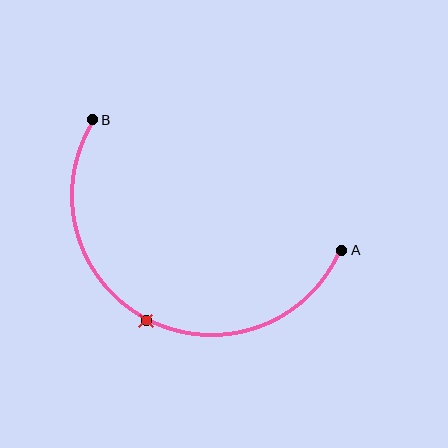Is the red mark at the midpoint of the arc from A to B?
Yes. The red mark lies on the arc at equal arc-length from both A and B — it is the arc midpoint.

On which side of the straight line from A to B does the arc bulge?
The arc bulges below the straight line connecting A and B.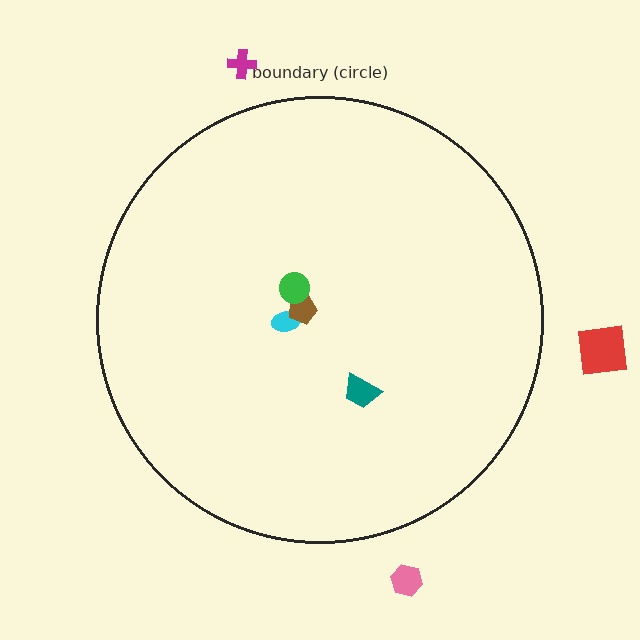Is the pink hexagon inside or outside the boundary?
Outside.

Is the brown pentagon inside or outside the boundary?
Inside.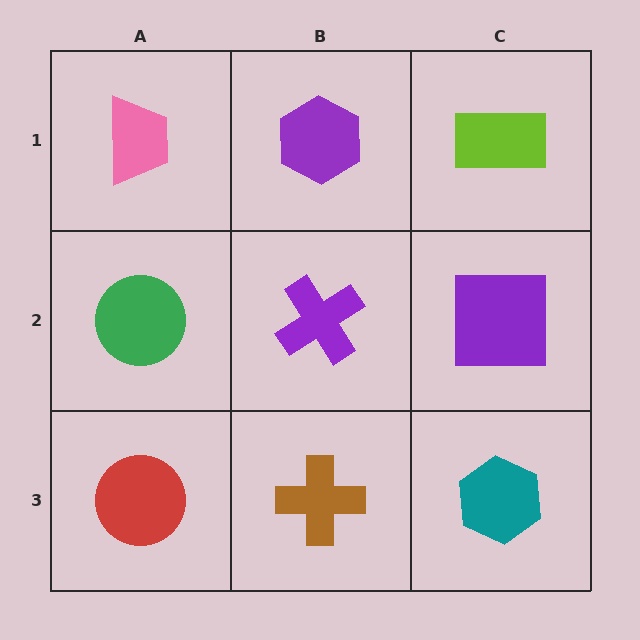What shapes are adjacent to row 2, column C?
A lime rectangle (row 1, column C), a teal hexagon (row 3, column C), a purple cross (row 2, column B).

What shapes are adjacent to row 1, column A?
A green circle (row 2, column A), a purple hexagon (row 1, column B).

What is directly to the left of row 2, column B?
A green circle.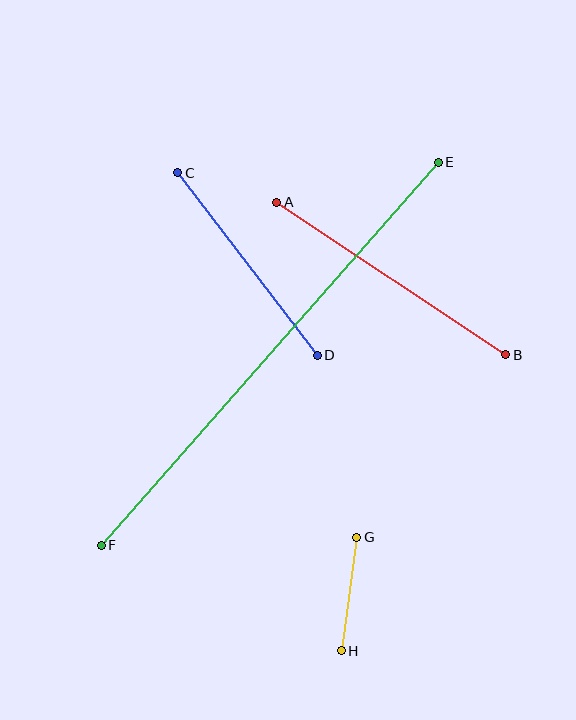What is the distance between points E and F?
The distance is approximately 510 pixels.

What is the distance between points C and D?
The distance is approximately 230 pixels.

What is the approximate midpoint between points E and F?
The midpoint is at approximately (270, 354) pixels.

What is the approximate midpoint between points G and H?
The midpoint is at approximately (349, 594) pixels.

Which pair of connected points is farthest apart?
Points E and F are farthest apart.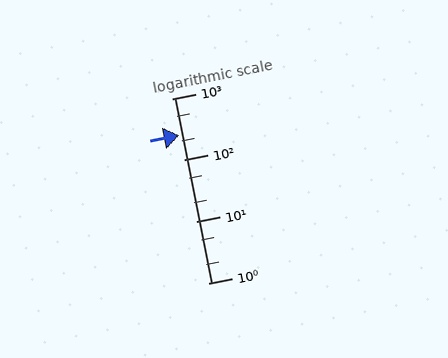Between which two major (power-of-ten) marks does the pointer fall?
The pointer is between 100 and 1000.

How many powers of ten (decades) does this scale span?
The scale spans 3 decades, from 1 to 1000.